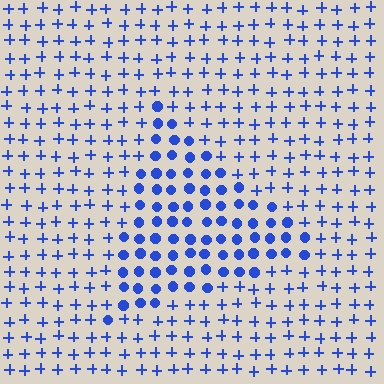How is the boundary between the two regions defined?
The boundary is defined by a change in element shape: circles inside vs. plus signs outside. All elements share the same color and spacing.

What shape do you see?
I see a triangle.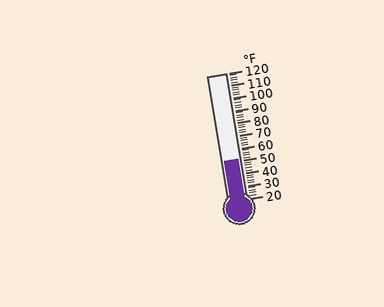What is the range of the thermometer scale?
The thermometer scale ranges from 20°F to 120°F.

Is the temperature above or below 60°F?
The temperature is below 60°F.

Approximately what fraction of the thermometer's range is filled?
The thermometer is filled to approximately 30% of its range.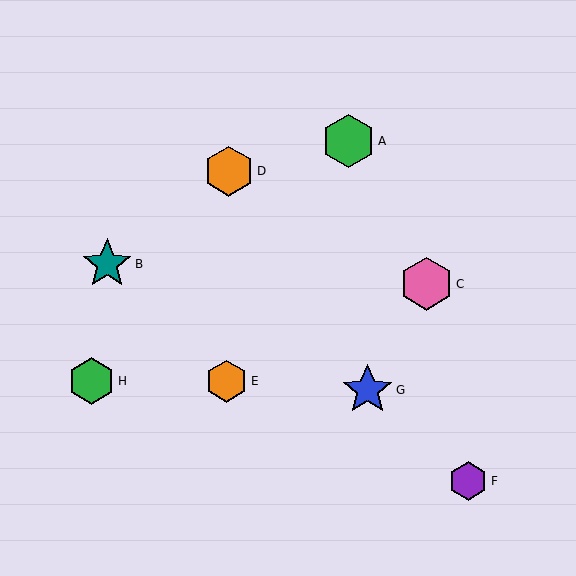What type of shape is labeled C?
Shape C is a pink hexagon.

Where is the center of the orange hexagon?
The center of the orange hexagon is at (229, 171).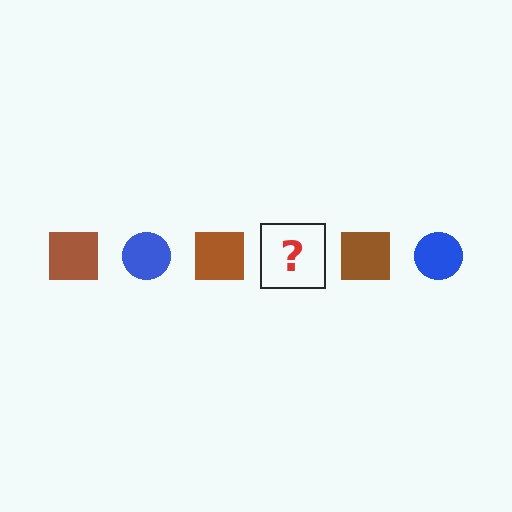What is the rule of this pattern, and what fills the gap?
The rule is that the pattern alternates between brown square and blue circle. The gap should be filled with a blue circle.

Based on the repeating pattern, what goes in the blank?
The blank should be a blue circle.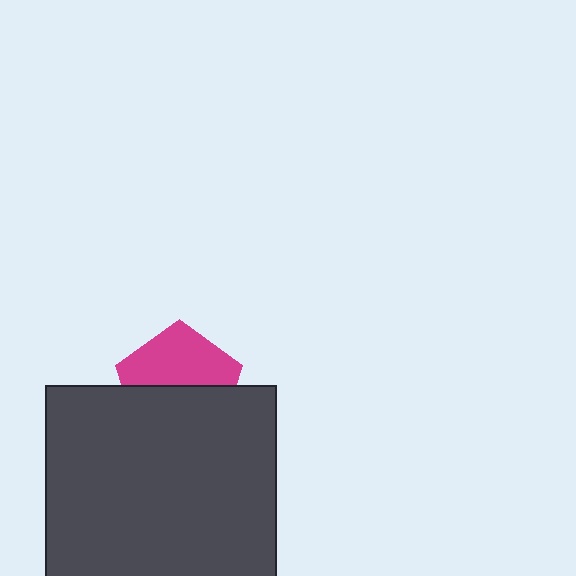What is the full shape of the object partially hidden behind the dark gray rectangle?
The partially hidden object is a magenta pentagon.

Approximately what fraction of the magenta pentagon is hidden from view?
Roughly 50% of the magenta pentagon is hidden behind the dark gray rectangle.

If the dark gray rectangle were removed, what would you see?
You would see the complete magenta pentagon.